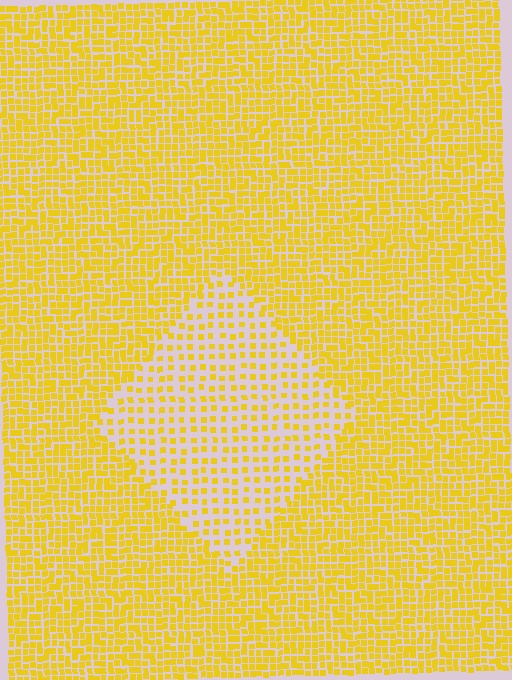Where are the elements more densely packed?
The elements are more densely packed outside the diamond boundary.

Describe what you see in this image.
The image contains small yellow elements arranged at two different densities. A diamond-shaped region is visible where the elements are less densely packed than the surrounding area.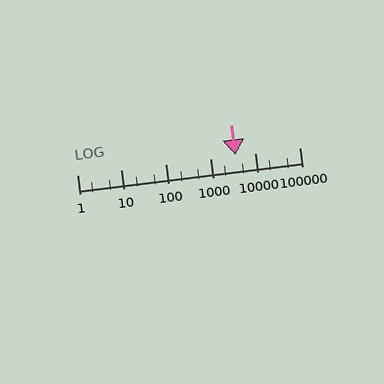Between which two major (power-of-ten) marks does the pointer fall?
The pointer is between 1000 and 10000.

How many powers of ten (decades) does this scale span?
The scale spans 5 decades, from 1 to 100000.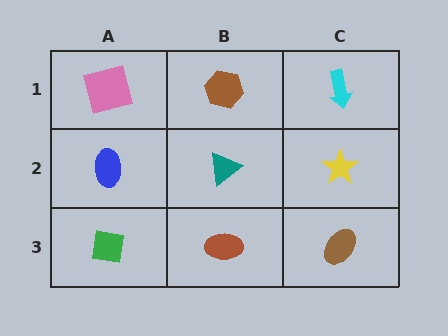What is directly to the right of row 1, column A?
A brown hexagon.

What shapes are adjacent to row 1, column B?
A teal triangle (row 2, column B), a pink square (row 1, column A), a cyan arrow (row 1, column C).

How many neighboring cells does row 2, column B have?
4.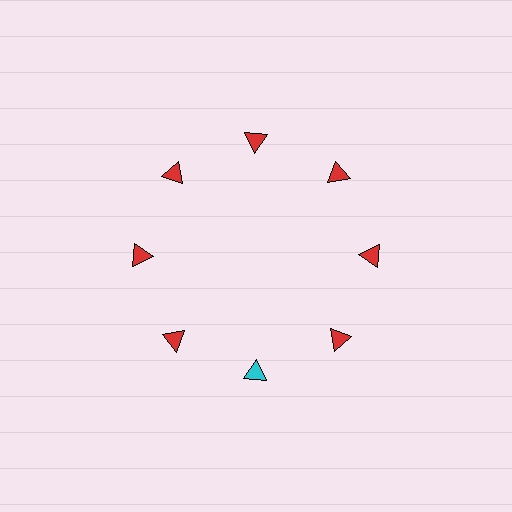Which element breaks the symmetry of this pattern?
The cyan triangle at roughly the 6 o'clock position breaks the symmetry. All other shapes are red triangles.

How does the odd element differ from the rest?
It has a different color: cyan instead of red.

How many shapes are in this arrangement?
There are 8 shapes arranged in a ring pattern.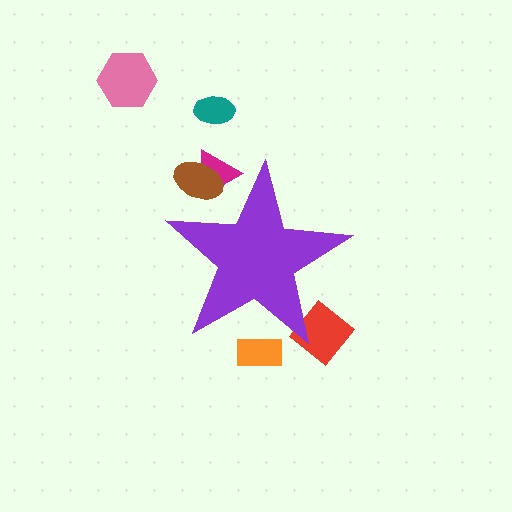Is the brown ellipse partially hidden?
Yes, the brown ellipse is partially hidden behind the purple star.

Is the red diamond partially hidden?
Yes, the red diamond is partially hidden behind the purple star.